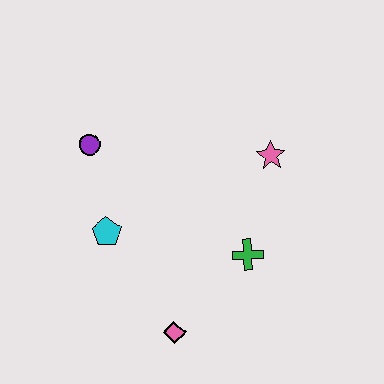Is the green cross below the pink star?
Yes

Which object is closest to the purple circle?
The cyan pentagon is closest to the purple circle.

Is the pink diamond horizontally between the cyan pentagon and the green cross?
Yes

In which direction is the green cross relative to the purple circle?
The green cross is to the right of the purple circle.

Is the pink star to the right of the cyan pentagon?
Yes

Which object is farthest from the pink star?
The pink diamond is farthest from the pink star.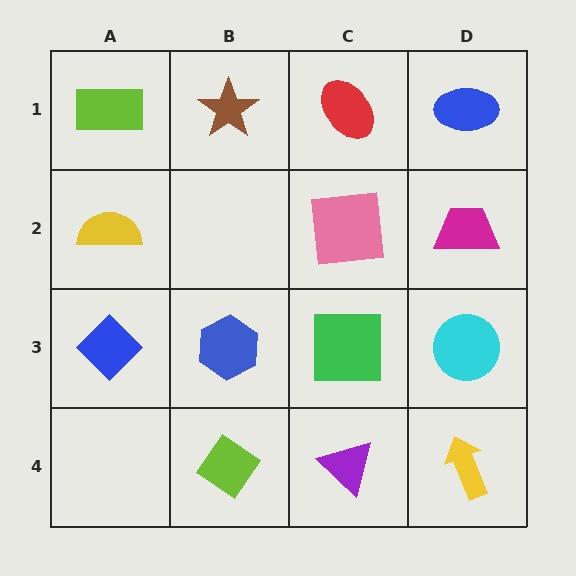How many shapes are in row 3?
4 shapes.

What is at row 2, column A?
A yellow semicircle.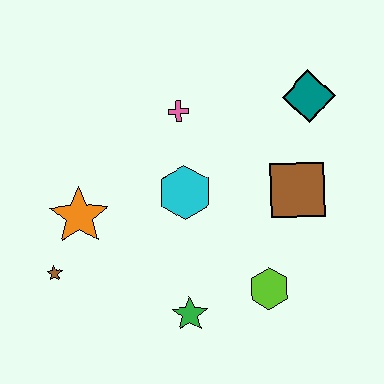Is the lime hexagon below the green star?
No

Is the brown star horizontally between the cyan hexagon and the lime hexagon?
No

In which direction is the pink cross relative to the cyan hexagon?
The pink cross is above the cyan hexagon.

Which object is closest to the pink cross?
The cyan hexagon is closest to the pink cross.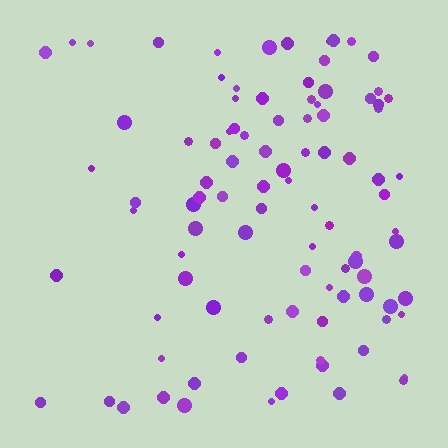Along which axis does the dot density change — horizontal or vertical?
Horizontal.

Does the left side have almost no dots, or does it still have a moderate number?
Still a moderate number, just noticeably fewer than the right.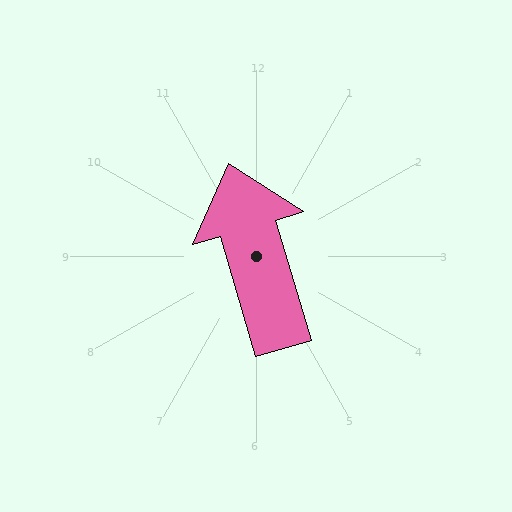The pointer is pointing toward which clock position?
Roughly 11 o'clock.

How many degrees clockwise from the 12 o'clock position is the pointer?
Approximately 343 degrees.